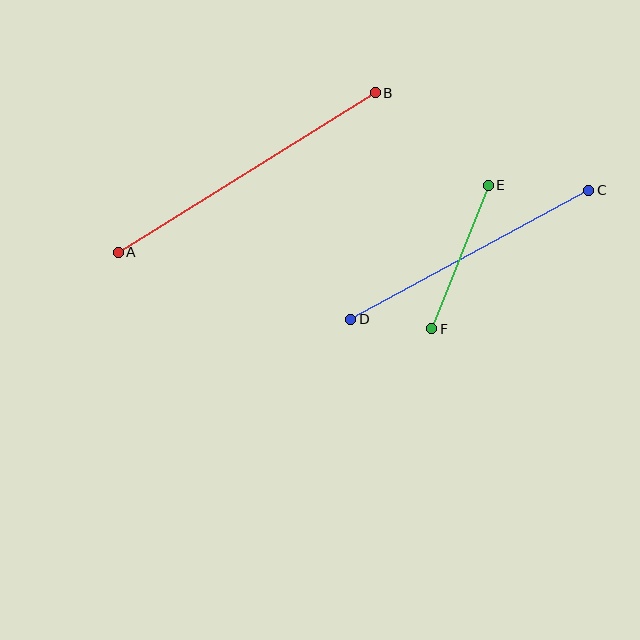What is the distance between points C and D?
The distance is approximately 271 pixels.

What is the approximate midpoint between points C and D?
The midpoint is at approximately (470, 255) pixels.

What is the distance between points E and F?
The distance is approximately 154 pixels.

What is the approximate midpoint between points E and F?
The midpoint is at approximately (460, 257) pixels.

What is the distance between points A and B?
The distance is approximately 303 pixels.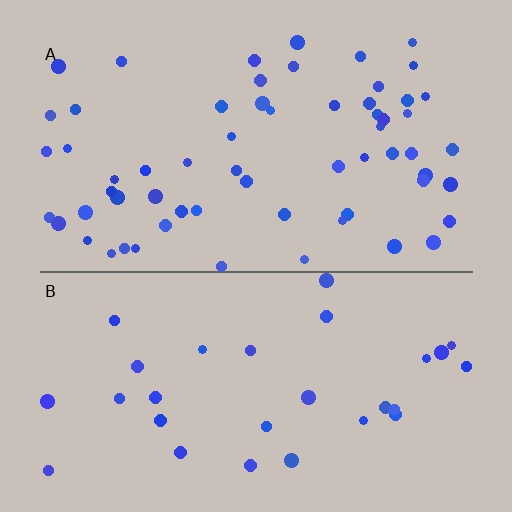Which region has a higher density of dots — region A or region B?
A (the top).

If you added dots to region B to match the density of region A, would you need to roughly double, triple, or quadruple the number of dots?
Approximately double.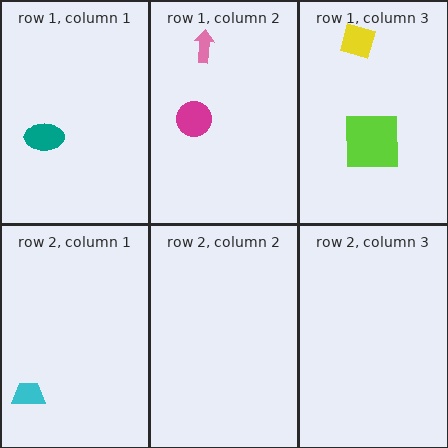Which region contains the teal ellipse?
The row 1, column 1 region.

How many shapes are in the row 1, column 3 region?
2.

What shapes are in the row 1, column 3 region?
The lime square, the yellow diamond.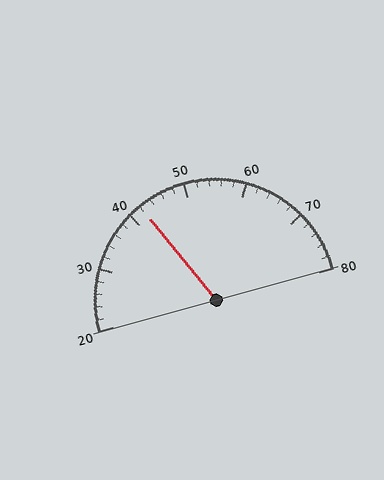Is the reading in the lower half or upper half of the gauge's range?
The reading is in the lower half of the range (20 to 80).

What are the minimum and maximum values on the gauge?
The gauge ranges from 20 to 80.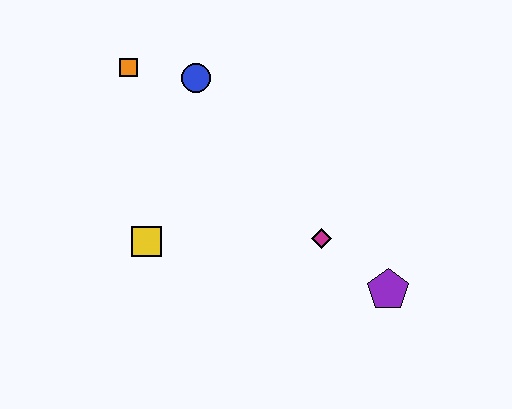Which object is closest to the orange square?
The blue circle is closest to the orange square.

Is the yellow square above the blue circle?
No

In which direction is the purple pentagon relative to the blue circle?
The purple pentagon is below the blue circle.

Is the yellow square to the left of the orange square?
No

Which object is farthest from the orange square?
The purple pentagon is farthest from the orange square.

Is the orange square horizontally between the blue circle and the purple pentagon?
No